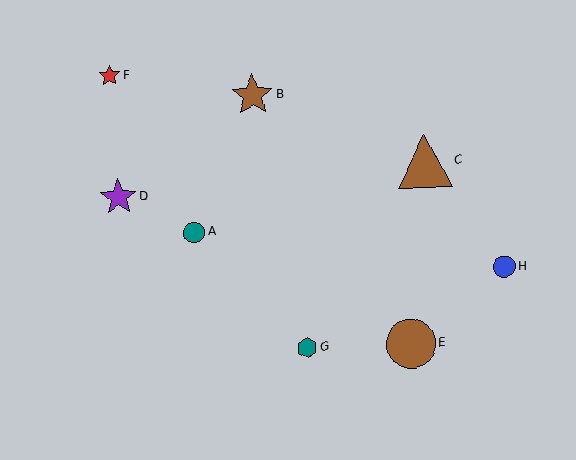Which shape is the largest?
The brown triangle (labeled C) is the largest.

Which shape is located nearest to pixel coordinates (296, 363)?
The teal hexagon (labeled G) at (307, 348) is nearest to that location.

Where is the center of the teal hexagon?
The center of the teal hexagon is at (307, 348).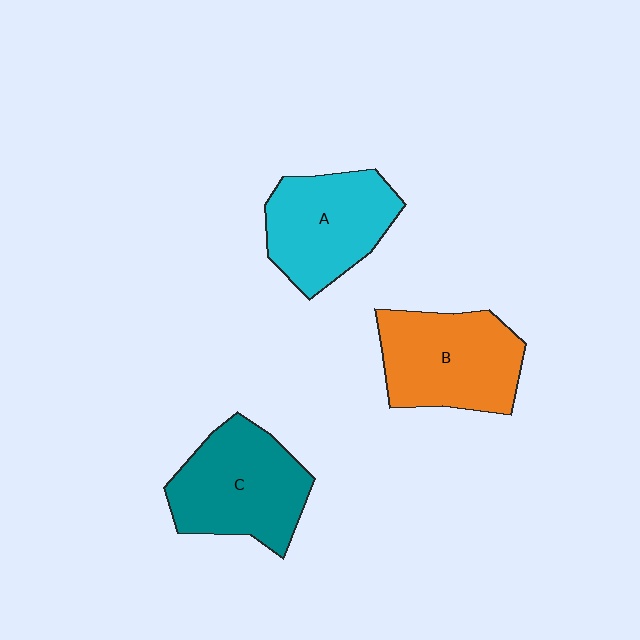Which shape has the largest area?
Shape C (teal).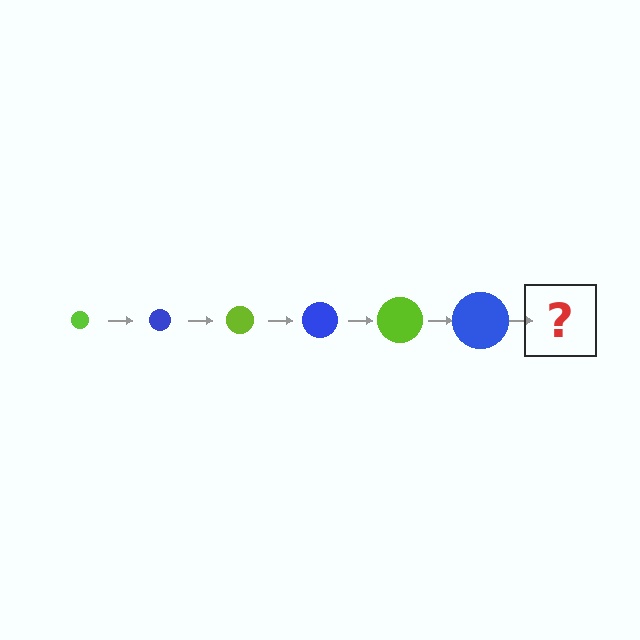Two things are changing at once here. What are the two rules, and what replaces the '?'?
The two rules are that the circle grows larger each step and the color cycles through lime and blue. The '?' should be a lime circle, larger than the previous one.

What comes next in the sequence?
The next element should be a lime circle, larger than the previous one.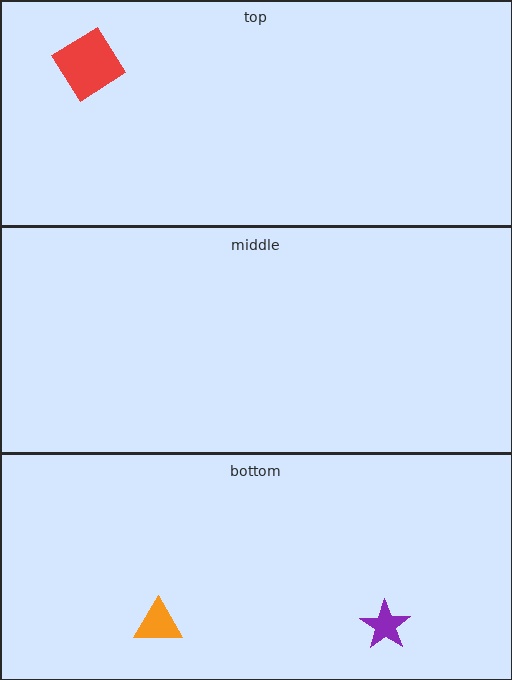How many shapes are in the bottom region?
2.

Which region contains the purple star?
The bottom region.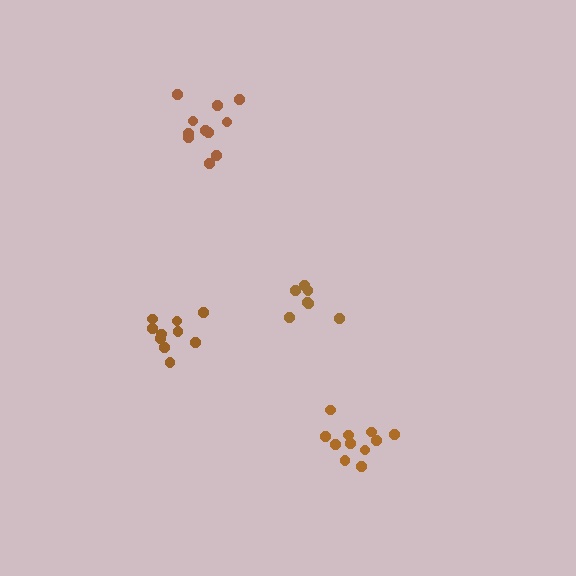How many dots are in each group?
Group 1: 10 dots, Group 2: 11 dots, Group 3: 7 dots, Group 4: 11 dots (39 total).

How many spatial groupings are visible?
There are 4 spatial groupings.